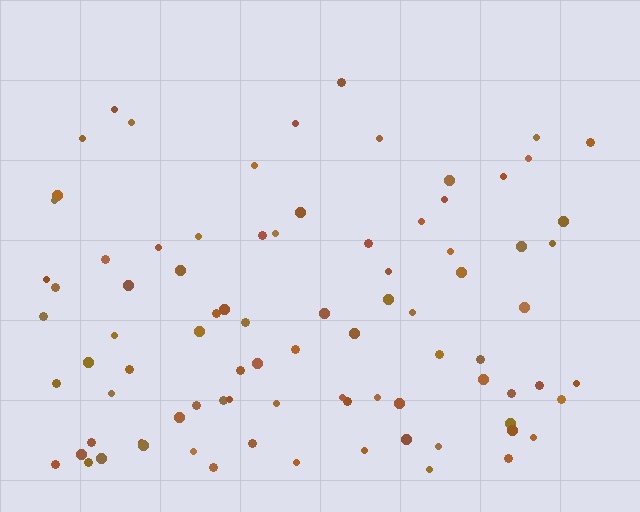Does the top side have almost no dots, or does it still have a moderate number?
Still a moderate number, just noticeably fewer than the bottom.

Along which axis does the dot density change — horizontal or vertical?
Vertical.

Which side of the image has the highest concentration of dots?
The bottom.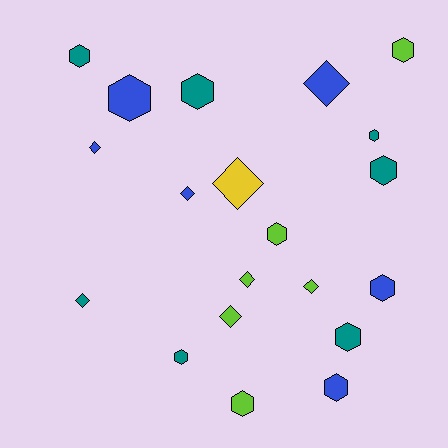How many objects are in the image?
There are 20 objects.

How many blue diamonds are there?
There are 3 blue diamonds.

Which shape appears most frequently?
Hexagon, with 12 objects.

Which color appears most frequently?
Teal, with 7 objects.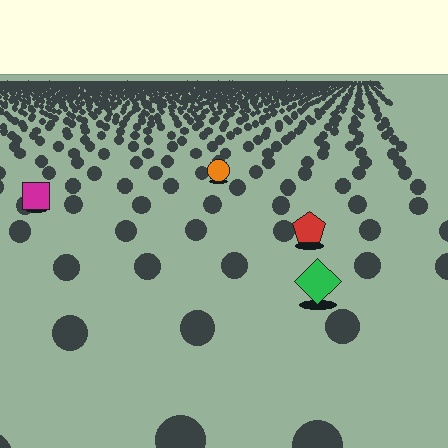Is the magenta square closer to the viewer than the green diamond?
No. The green diamond is closer — you can tell from the texture gradient: the ground texture is coarser near it.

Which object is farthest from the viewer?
The orange circle is farthest from the viewer. It appears smaller and the ground texture around it is denser.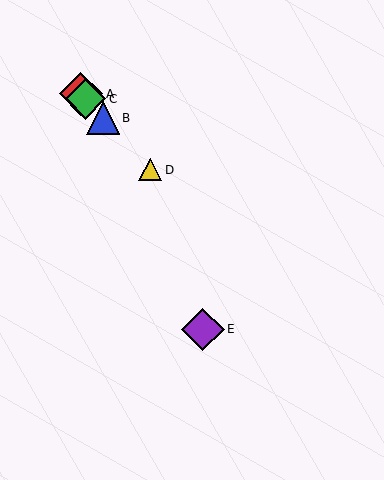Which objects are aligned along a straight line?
Objects A, B, C, D are aligned along a straight line.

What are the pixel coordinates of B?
Object B is at (103, 118).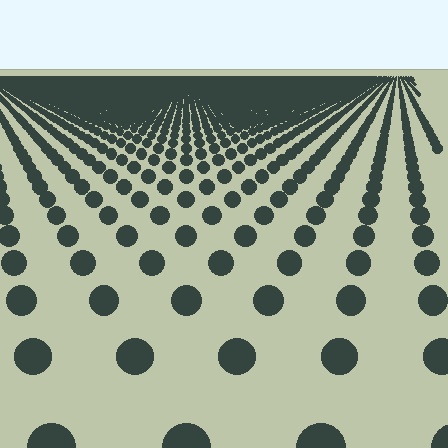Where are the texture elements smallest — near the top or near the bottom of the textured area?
Near the top.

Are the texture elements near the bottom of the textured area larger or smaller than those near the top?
Larger. Near the bottom, elements are closer to the viewer and appear at a bigger on-screen size.